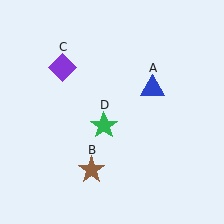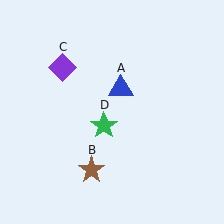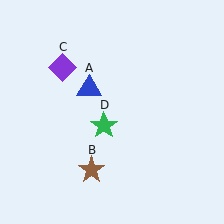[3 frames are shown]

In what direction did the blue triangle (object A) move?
The blue triangle (object A) moved left.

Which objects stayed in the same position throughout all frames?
Brown star (object B) and purple diamond (object C) and green star (object D) remained stationary.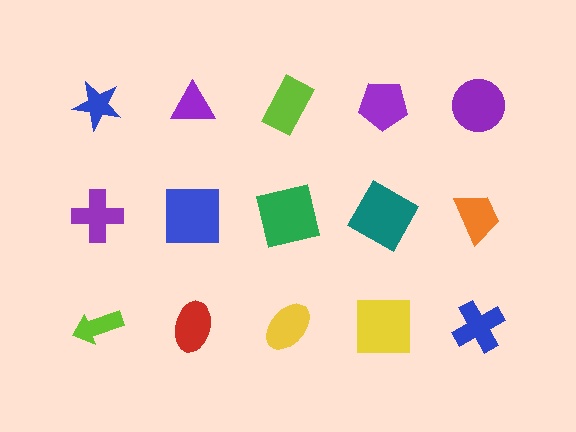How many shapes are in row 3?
5 shapes.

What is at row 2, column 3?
A green square.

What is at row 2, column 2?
A blue square.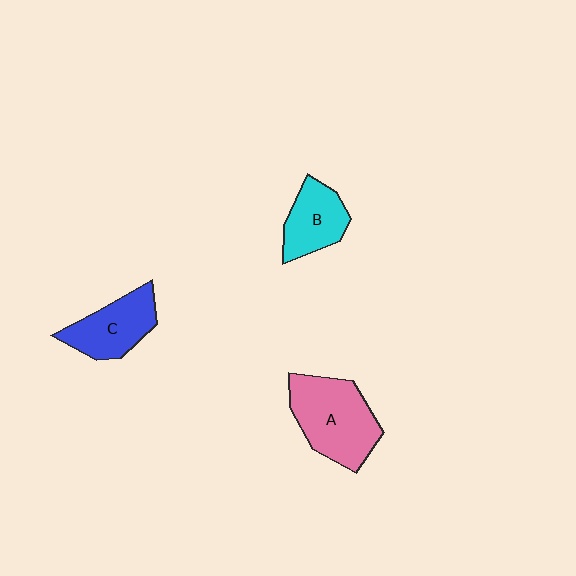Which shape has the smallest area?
Shape B (cyan).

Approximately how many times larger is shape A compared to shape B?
Approximately 1.6 times.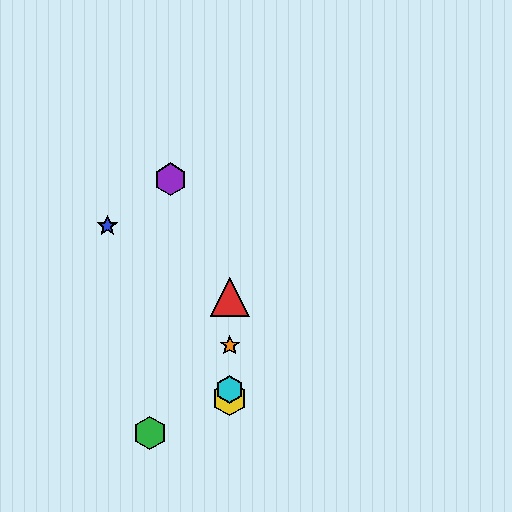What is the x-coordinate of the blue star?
The blue star is at x≈107.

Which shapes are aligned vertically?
The red triangle, the yellow hexagon, the orange star, the cyan hexagon are aligned vertically.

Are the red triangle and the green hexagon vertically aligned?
No, the red triangle is at x≈230 and the green hexagon is at x≈150.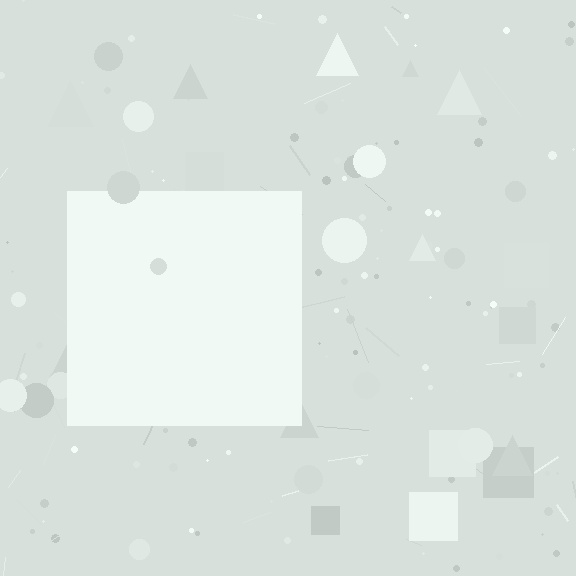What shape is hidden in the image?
A square is hidden in the image.